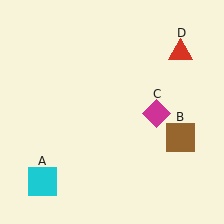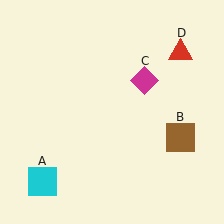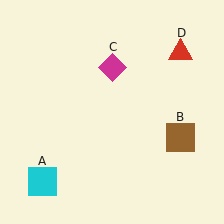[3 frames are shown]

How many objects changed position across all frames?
1 object changed position: magenta diamond (object C).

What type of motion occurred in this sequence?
The magenta diamond (object C) rotated counterclockwise around the center of the scene.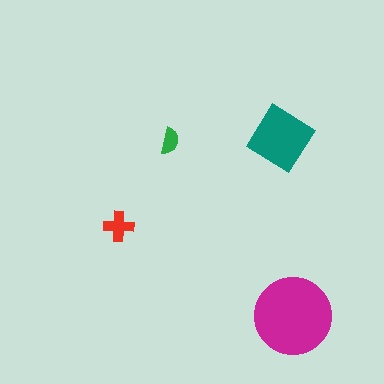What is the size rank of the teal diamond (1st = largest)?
2nd.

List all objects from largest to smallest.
The magenta circle, the teal diamond, the red cross, the green semicircle.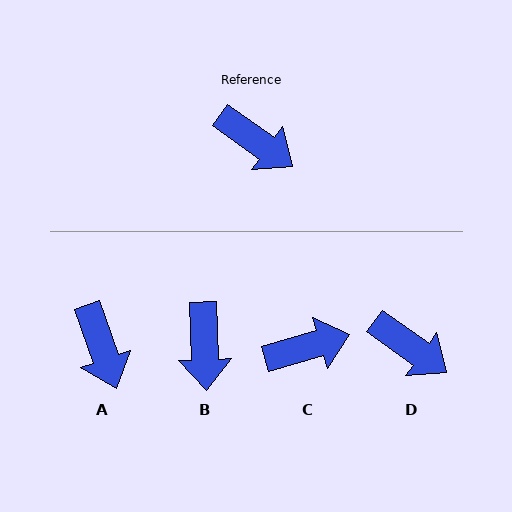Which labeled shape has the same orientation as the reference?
D.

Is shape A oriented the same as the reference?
No, it is off by about 35 degrees.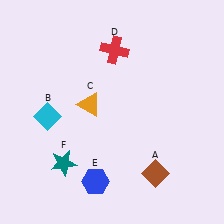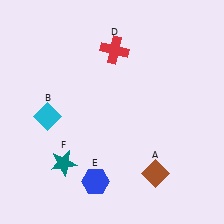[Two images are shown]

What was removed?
The orange triangle (C) was removed in Image 2.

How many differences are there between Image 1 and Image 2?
There is 1 difference between the two images.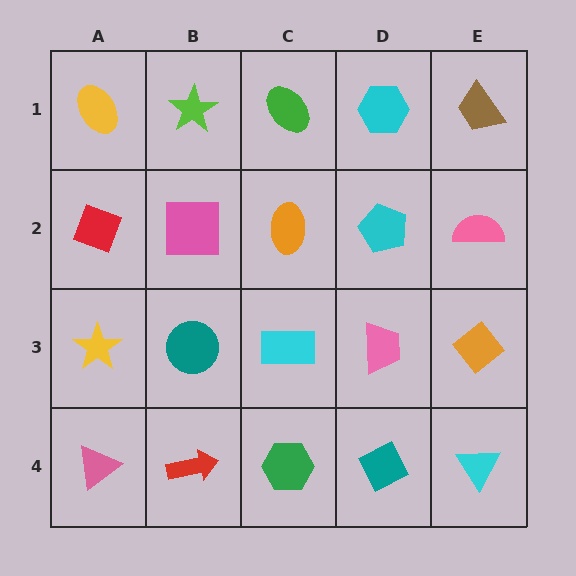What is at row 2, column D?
A cyan pentagon.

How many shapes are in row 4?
5 shapes.